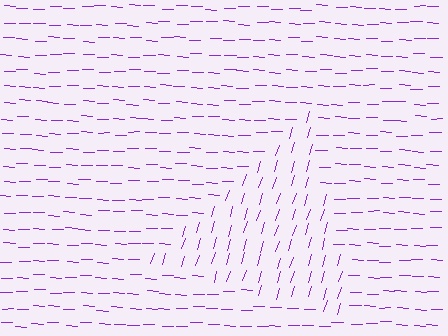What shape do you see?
I see a triangle.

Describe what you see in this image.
The image is filled with small purple line segments. A triangle region in the image has lines oriented differently from the surrounding lines, creating a visible texture boundary.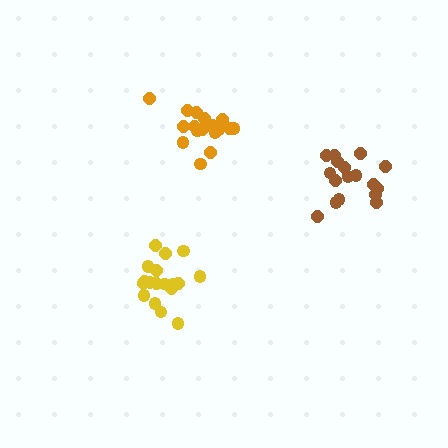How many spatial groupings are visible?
There are 3 spatial groupings.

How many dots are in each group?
Group 1: 17 dots, Group 2: 18 dots, Group 3: 18 dots (53 total).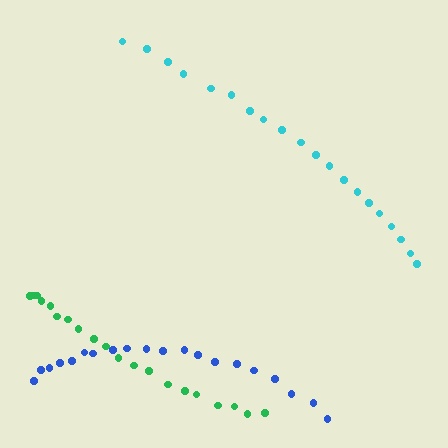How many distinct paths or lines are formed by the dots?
There are 3 distinct paths.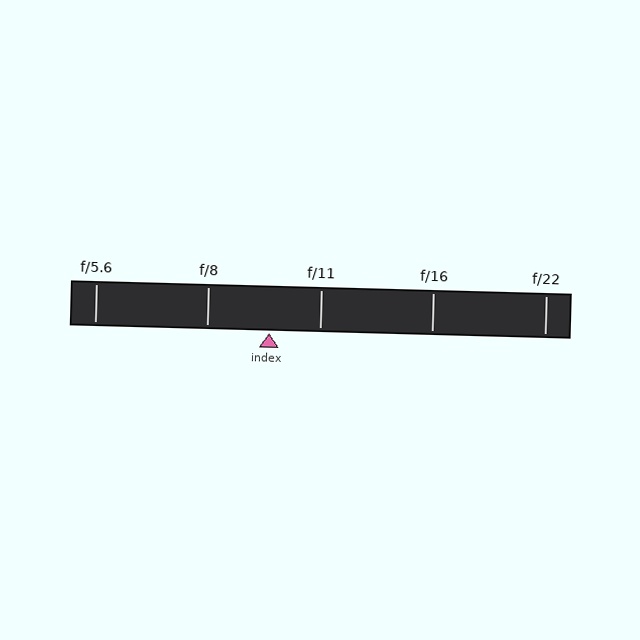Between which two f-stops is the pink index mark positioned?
The index mark is between f/8 and f/11.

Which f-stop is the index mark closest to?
The index mark is closest to f/11.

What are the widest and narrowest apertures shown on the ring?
The widest aperture shown is f/5.6 and the narrowest is f/22.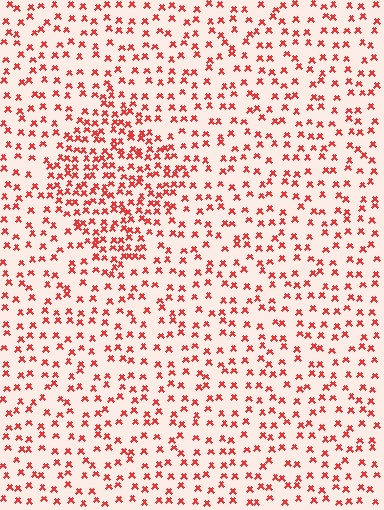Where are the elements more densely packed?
The elements are more densely packed inside the diamond boundary.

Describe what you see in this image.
The image contains small red elements arranged at two different densities. A diamond-shaped region is visible where the elements are more densely packed than the surrounding area.